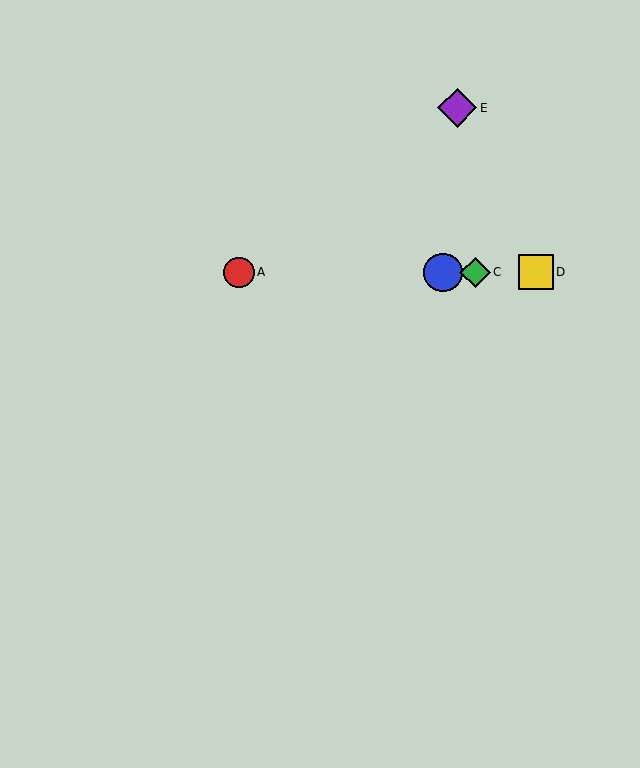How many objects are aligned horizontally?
4 objects (A, B, C, D) are aligned horizontally.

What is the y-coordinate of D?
Object D is at y≈272.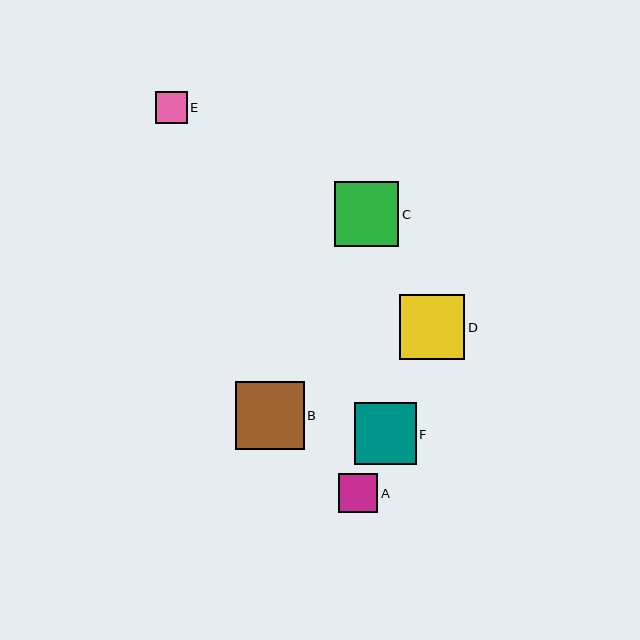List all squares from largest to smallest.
From largest to smallest: B, D, C, F, A, E.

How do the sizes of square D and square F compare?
Square D and square F are approximately the same size.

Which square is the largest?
Square B is the largest with a size of approximately 69 pixels.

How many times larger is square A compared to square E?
Square A is approximately 1.2 times the size of square E.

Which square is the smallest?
Square E is the smallest with a size of approximately 32 pixels.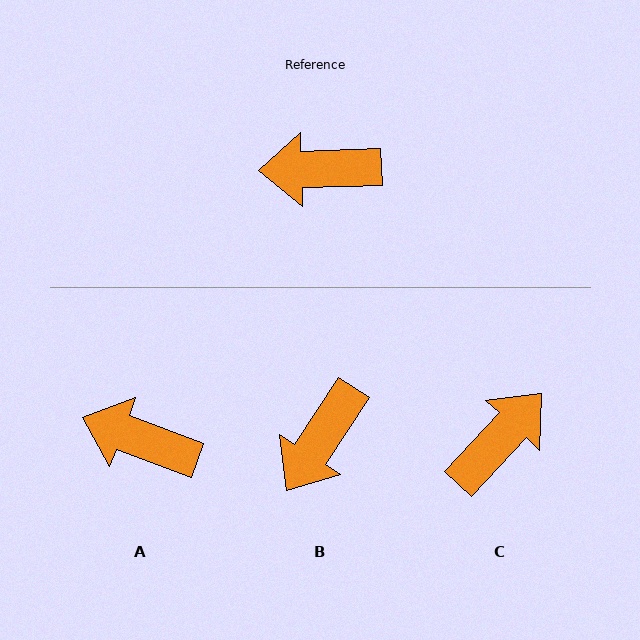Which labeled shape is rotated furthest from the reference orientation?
C, about 135 degrees away.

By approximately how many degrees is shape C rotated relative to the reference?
Approximately 135 degrees clockwise.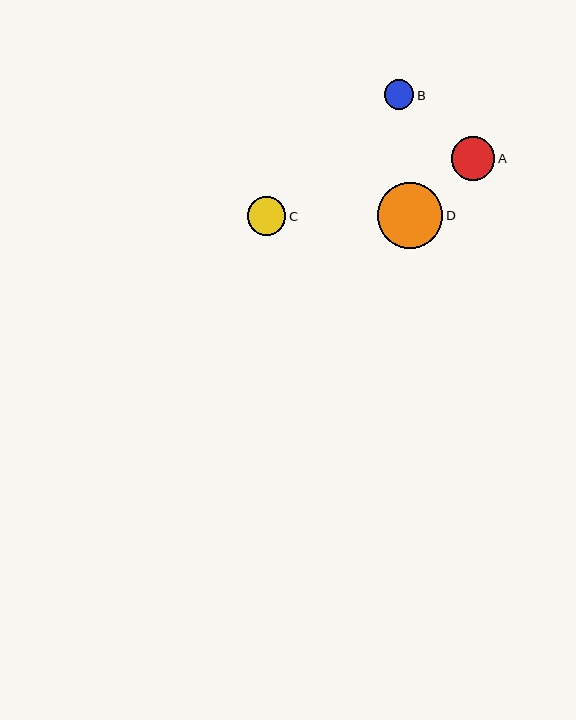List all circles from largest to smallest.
From largest to smallest: D, A, C, B.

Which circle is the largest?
Circle D is the largest with a size of approximately 65 pixels.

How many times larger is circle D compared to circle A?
Circle D is approximately 1.5 times the size of circle A.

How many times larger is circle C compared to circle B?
Circle C is approximately 1.3 times the size of circle B.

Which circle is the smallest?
Circle B is the smallest with a size of approximately 30 pixels.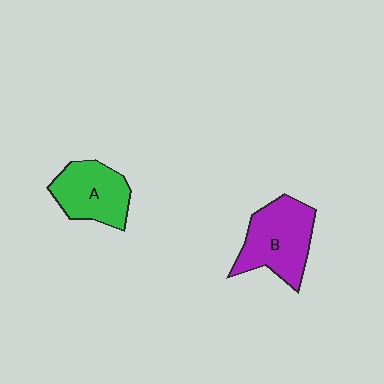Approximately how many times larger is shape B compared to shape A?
Approximately 1.2 times.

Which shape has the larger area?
Shape B (purple).